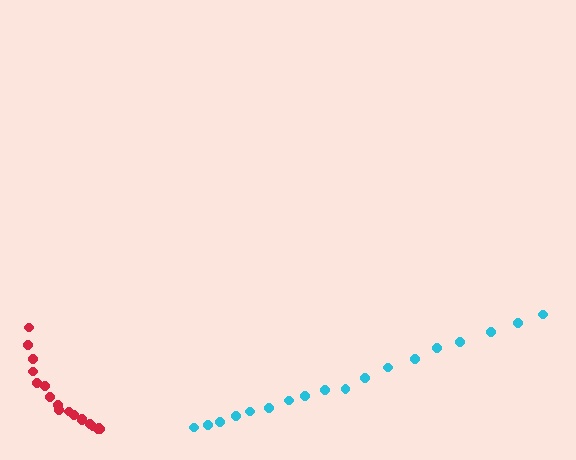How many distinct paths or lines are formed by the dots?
There are 2 distinct paths.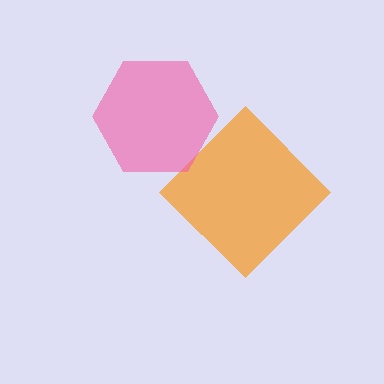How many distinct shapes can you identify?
There are 2 distinct shapes: an orange diamond, a pink hexagon.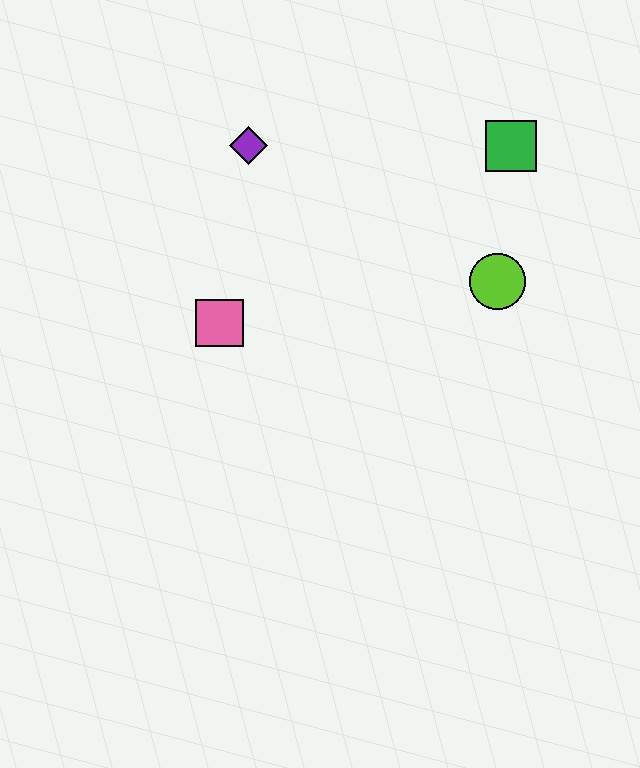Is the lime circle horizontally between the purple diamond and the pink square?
No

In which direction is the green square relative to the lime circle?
The green square is above the lime circle.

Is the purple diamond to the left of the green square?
Yes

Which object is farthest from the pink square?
The green square is farthest from the pink square.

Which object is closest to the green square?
The lime circle is closest to the green square.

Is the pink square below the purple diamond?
Yes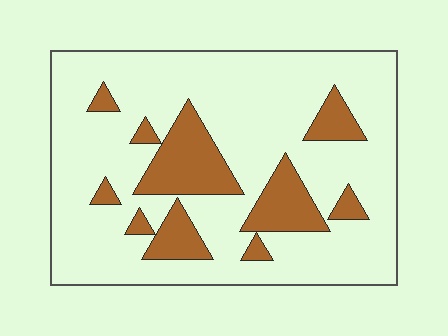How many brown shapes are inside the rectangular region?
10.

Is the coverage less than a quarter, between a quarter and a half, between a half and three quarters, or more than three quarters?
Less than a quarter.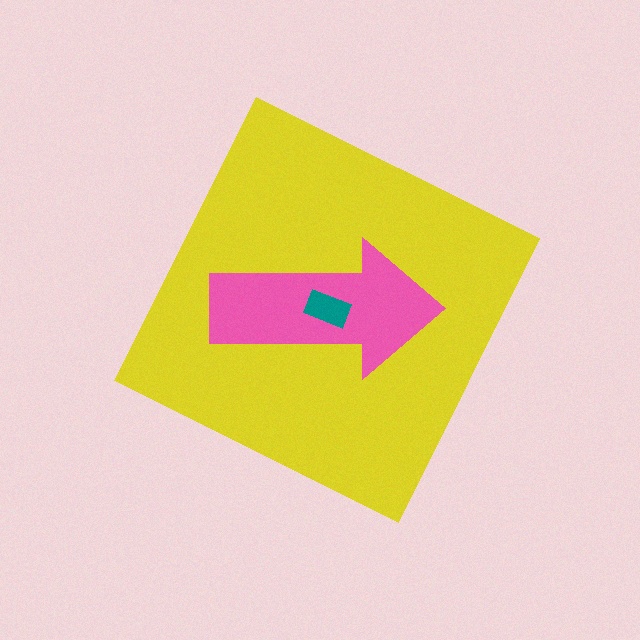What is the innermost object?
The teal rectangle.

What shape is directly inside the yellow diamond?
The pink arrow.